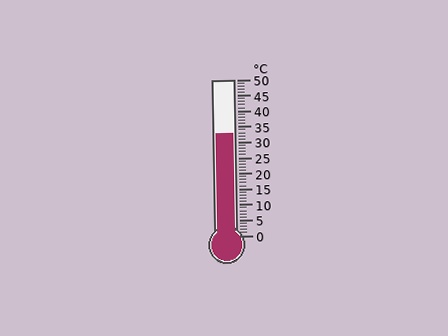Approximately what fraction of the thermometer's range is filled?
The thermometer is filled to approximately 65% of its range.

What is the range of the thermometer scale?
The thermometer scale ranges from 0°C to 50°C.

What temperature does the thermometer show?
The thermometer shows approximately 33°C.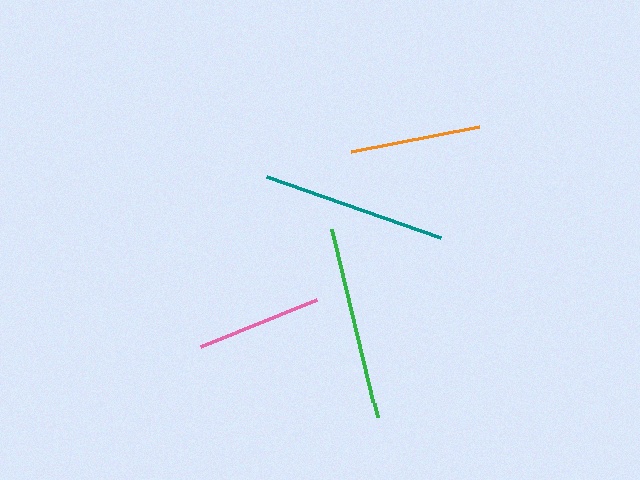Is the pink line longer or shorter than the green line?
The green line is longer than the pink line.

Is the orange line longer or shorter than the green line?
The green line is longer than the orange line.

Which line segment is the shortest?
The pink line is the shortest at approximately 126 pixels.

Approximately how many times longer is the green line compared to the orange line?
The green line is approximately 1.5 times the length of the orange line.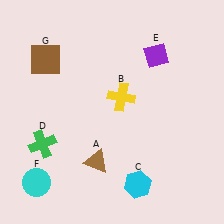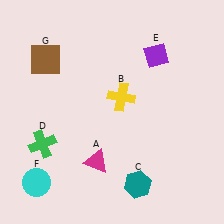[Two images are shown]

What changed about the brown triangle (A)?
In Image 1, A is brown. In Image 2, it changed to magenta.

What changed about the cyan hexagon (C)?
In Image 1, C is cyan. In Image 2, it changed to teal.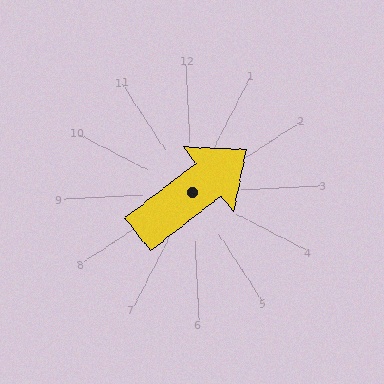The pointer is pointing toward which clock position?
Roughly 2 o'clock.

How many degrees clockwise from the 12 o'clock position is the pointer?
Approximately 55 degrees.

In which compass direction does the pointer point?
Northeast.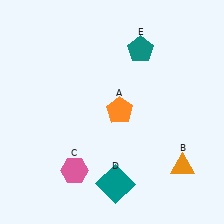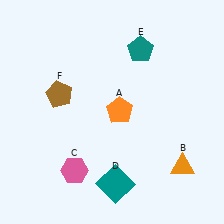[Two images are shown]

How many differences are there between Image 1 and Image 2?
There is 1 difference between the two images.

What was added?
A brown pentagon (F) was added in Image 2.